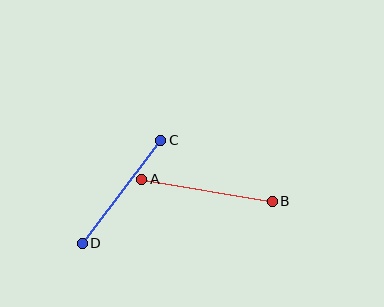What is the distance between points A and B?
The distance is approximately 132 pixels.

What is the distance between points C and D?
The distance is approximately 129 pixels.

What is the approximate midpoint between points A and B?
The midpoint is at approximately (207, 190) pixels.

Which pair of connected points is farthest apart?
Points A and B are farthest apart.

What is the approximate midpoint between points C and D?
The midpoint is at approximately (121, 192) pixels.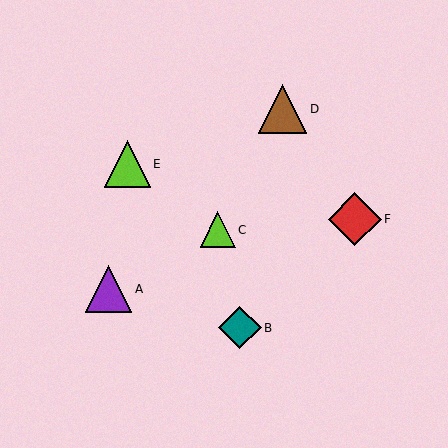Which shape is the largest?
The red diamond (labeled F) is the largest.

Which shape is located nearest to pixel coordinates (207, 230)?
The lime triangle (labeled C) at (218, 230) is nearest to that location.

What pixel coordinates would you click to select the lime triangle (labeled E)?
Click at (127, 164) to select the lime triangle E.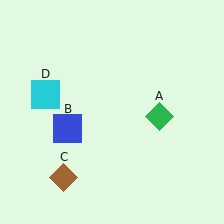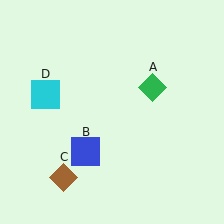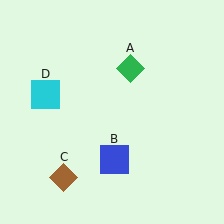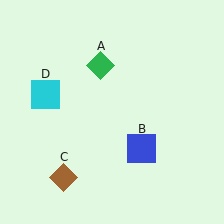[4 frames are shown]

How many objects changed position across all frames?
2 objects changed position: green diamond (object A), blue square (object B).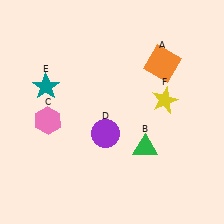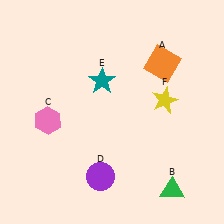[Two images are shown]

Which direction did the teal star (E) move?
The teal star (E) moved right.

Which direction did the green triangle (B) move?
The green triangle (B) moved down.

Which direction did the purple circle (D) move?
The purple circle (D) moved down.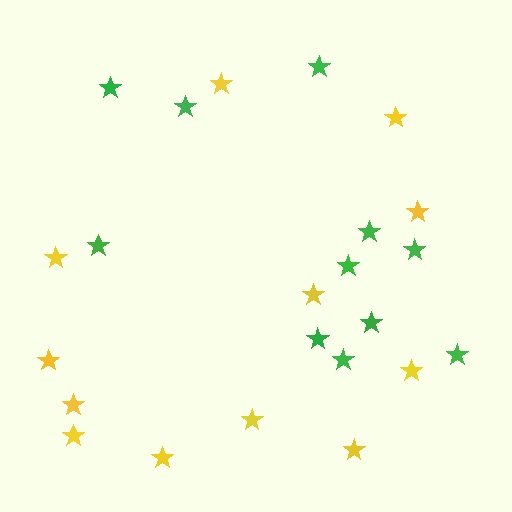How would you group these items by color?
There are 2 groups: one group of yellow stars (12) and one group of green stars (11).